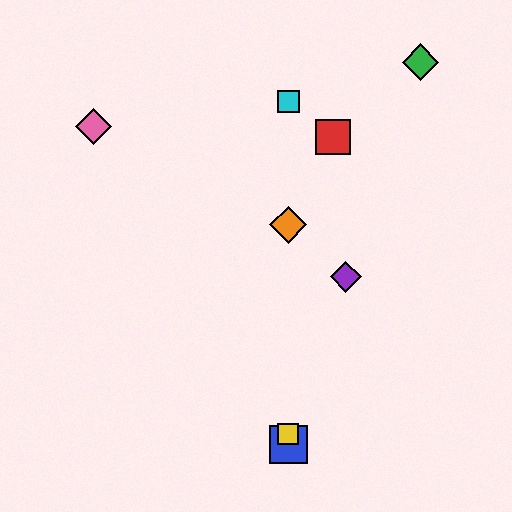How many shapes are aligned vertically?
4 shapes (the blue square, the yellow square, the orange diamond, the cyan square) are aligned vertically.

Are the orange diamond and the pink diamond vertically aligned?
No, the orange diamond is at x≈288 and the pink diamond is at x≈94.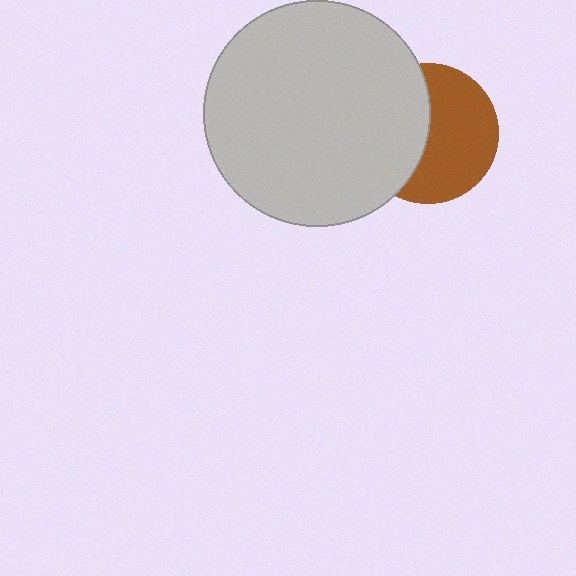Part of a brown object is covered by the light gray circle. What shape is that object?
It is a circle.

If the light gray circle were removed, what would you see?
You would see the complete brown circle.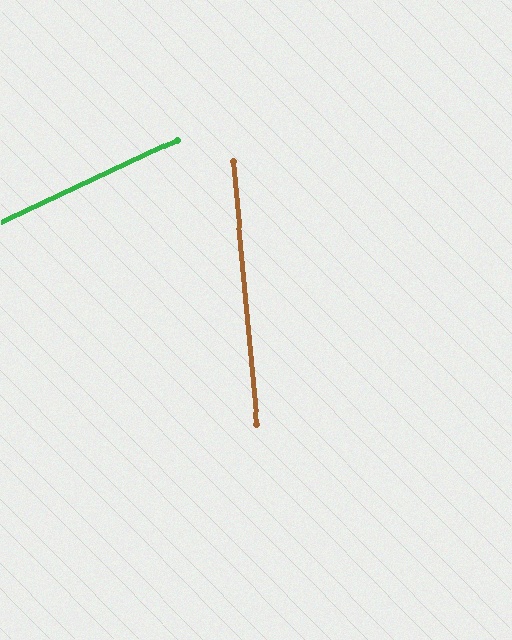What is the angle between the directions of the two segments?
Approximately 70 degrees.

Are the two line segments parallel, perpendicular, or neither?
Neither parallel nor perpendicular — they differ by about 70°.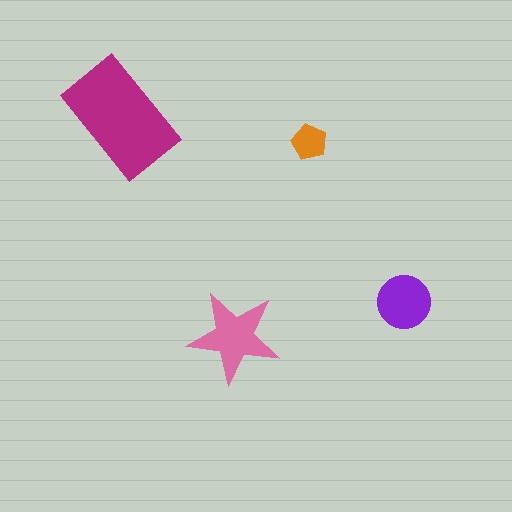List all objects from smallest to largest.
The orange pentagon, the purple circle, the pink star, the magenta rectangle.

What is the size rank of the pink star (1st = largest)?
2nd.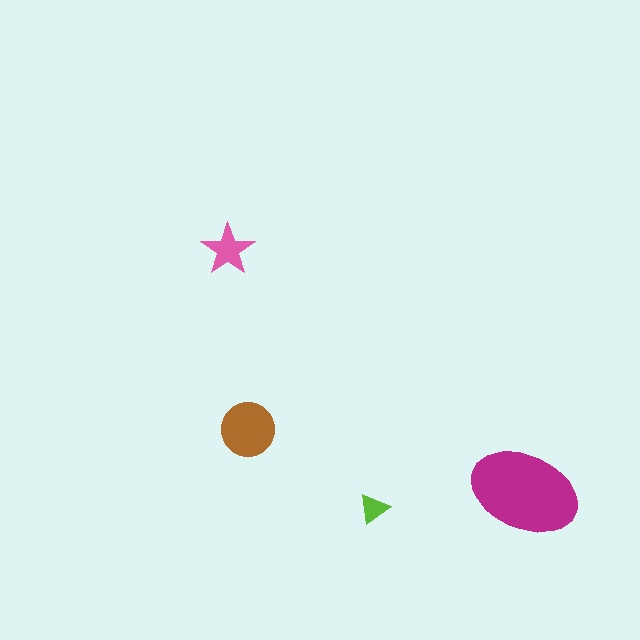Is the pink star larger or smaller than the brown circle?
Smaller.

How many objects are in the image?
There are 4 objects in the image.